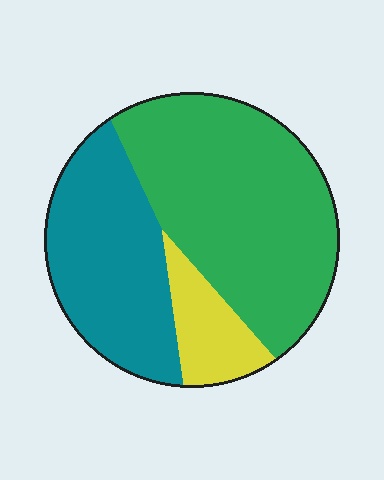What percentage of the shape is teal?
Teal takes up about one third (1/3) of the shape.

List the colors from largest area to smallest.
From largest to smallest: green, teal, yellow.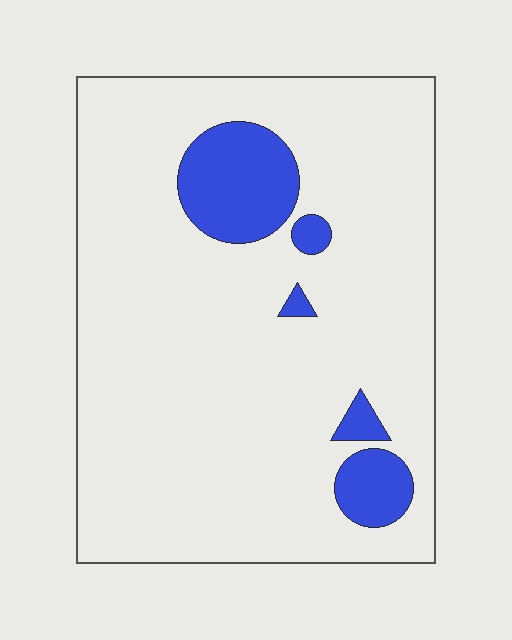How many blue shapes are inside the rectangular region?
5.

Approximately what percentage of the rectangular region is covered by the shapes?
Approximately 10%.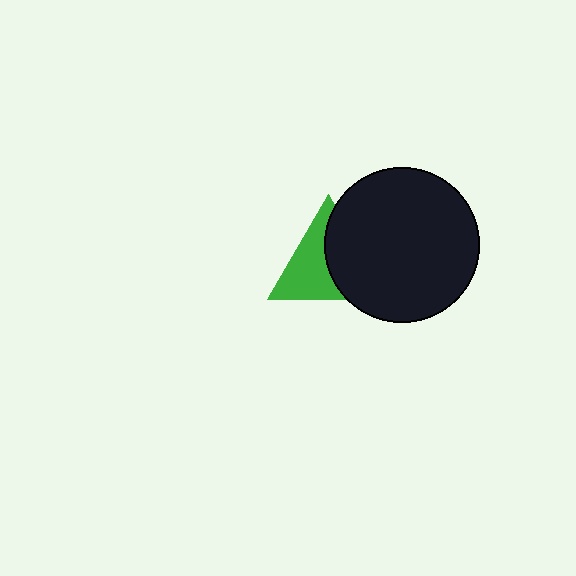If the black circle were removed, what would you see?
You would see the complete green triangle.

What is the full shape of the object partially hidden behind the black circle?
The partially hidden object is a green triangle.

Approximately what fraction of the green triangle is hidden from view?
Roughly 48% of the green triangle is hidden behind the black circle.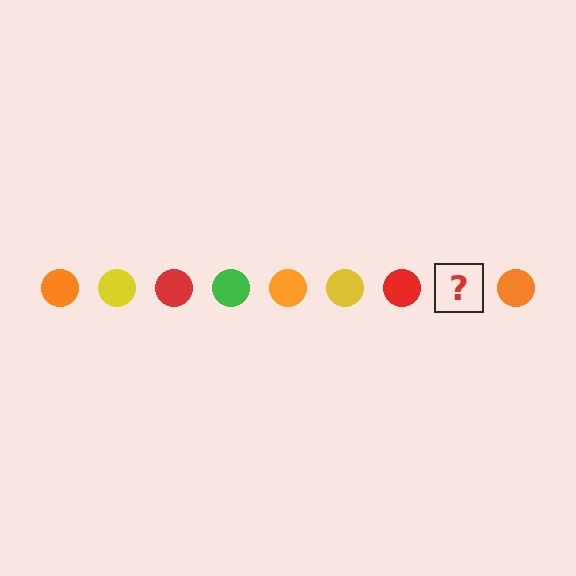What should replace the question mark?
The question mark should be replaced with a green circle.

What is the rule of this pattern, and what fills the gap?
The rule is that the pattern cycles through orange, yellow, red, green circles. The gap should be filled with a green circle.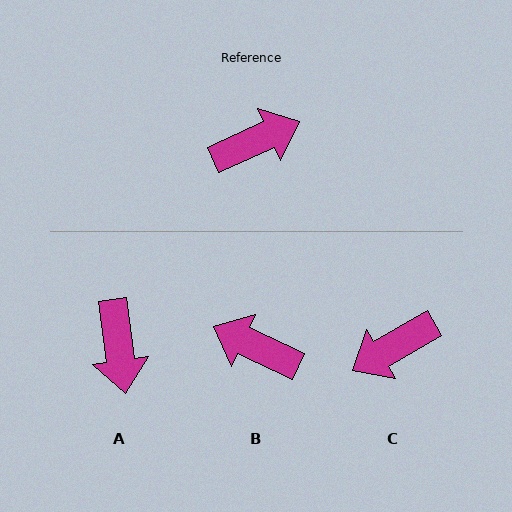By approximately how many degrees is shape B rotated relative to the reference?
Approximately 131 degrees counter-clockwise.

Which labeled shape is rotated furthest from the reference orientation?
C, about 174 degrees away.